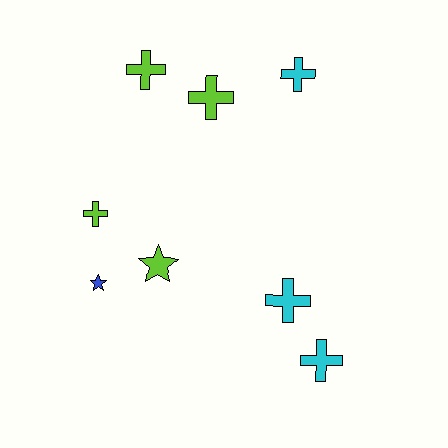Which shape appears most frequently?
Cross, with 6 objects.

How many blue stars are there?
There is 1 blue star.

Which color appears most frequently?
Lime, with 4 objects.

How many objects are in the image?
There are 8 objects.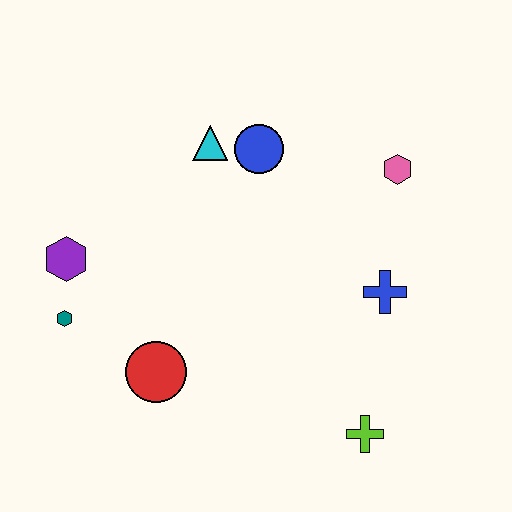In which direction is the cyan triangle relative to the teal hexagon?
The cyan triangle is above the teal hexagon.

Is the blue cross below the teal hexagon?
No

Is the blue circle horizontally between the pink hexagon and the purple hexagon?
Yes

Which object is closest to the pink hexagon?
The blue cross is closest to the pink hexagon.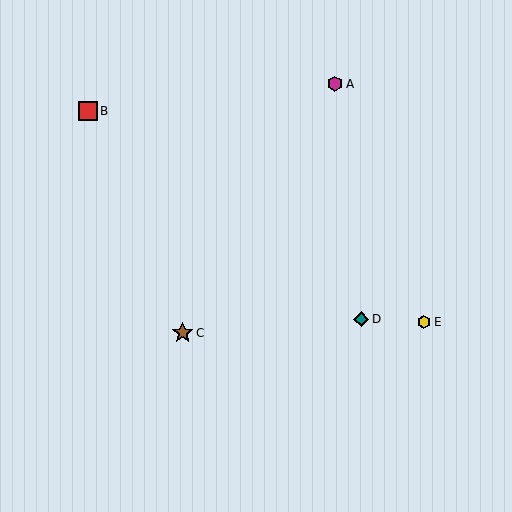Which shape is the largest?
The brown star (labeled C) is the largest.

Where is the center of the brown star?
The center of the brown star is at (183, 333).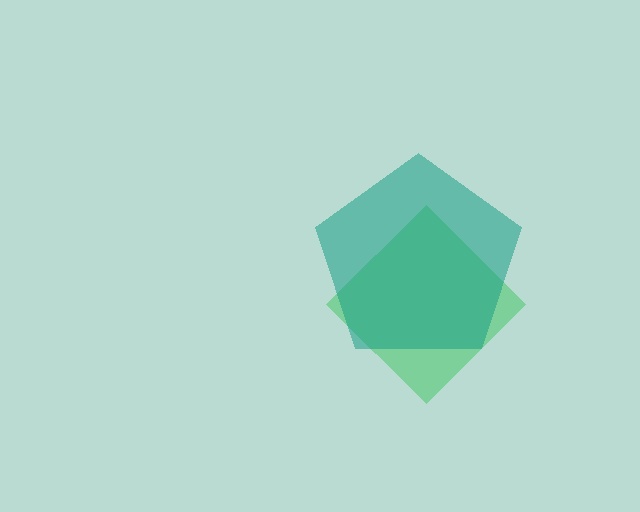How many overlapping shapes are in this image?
There are 2 overlapping shapes in the image.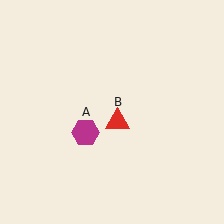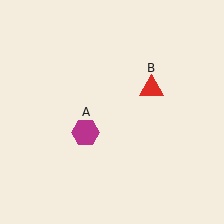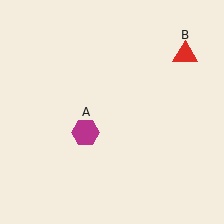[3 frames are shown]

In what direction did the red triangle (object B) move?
The red triangle (object B) moved up and to the right.